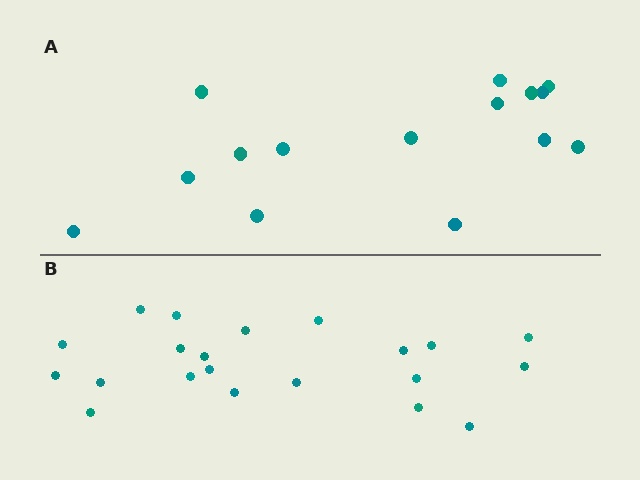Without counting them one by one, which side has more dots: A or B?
Region B (the bottom region) has more dots.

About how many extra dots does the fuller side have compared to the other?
Region B has about 6 more dots than region A.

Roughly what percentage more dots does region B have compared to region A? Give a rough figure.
About 40% more.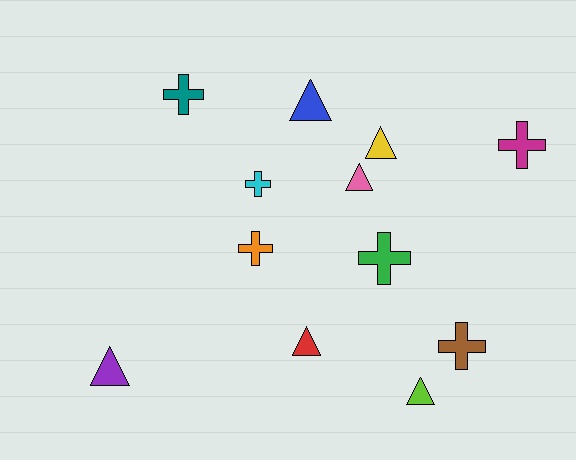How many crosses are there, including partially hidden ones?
There are 6 crosses.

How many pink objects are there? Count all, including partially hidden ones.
There is 1 pink object.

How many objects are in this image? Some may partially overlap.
There are 12 objects.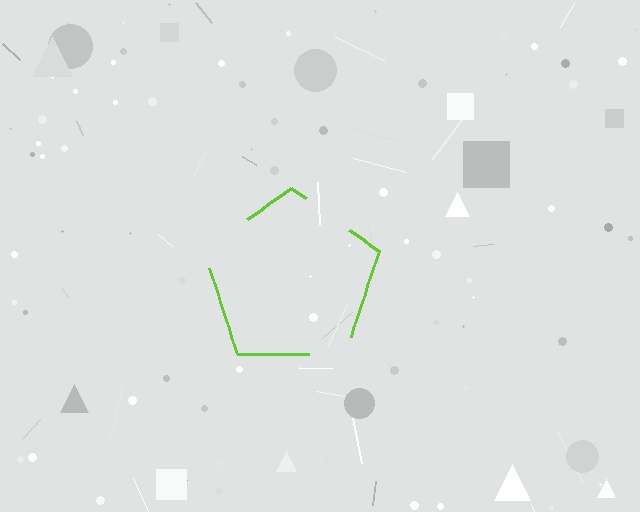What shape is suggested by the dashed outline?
The dashed outline suggests a pentagon.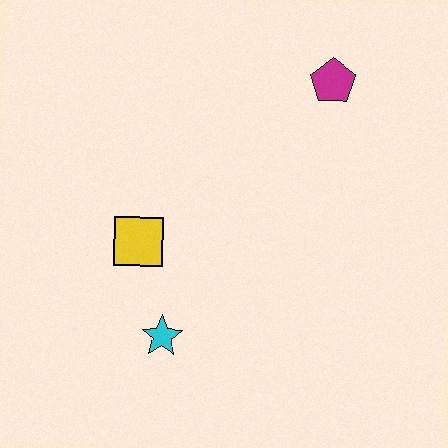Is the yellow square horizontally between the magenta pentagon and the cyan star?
No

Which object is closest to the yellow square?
The cyan star is closest to the yellow square.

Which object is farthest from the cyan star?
The magenta pentagon is farthest from the cyan star.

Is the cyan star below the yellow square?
Yes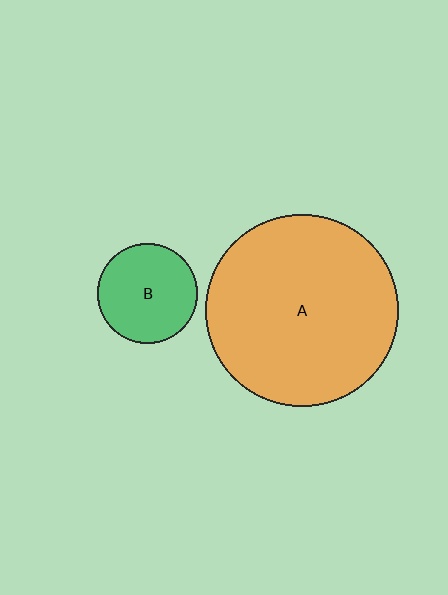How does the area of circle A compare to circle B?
Approximately 3.7 times.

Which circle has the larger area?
Circle A (orange).